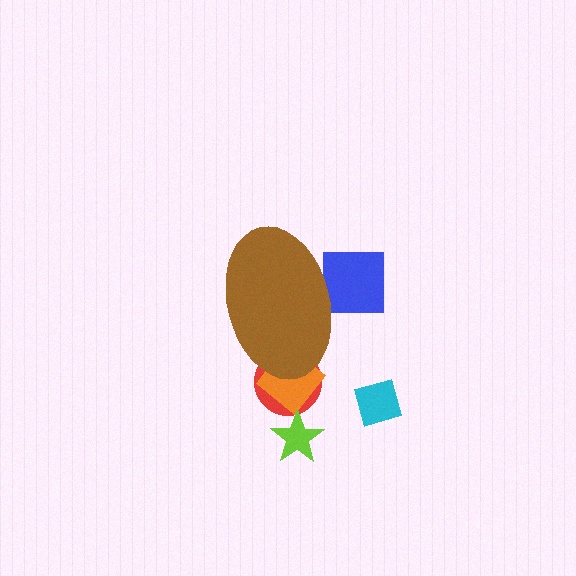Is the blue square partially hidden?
Yes, the blue square is partially hidden behind the brown ellipse.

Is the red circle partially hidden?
Yes, the red circle is partially hidden behind the brown ellipse.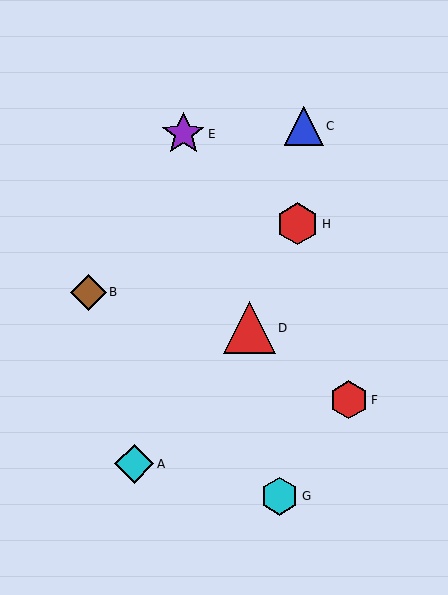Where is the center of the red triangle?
The center of the red triangle is at (250, 328).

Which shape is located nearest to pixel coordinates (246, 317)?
The red triangle (labeled D) at (250, 328) is nearest to that location.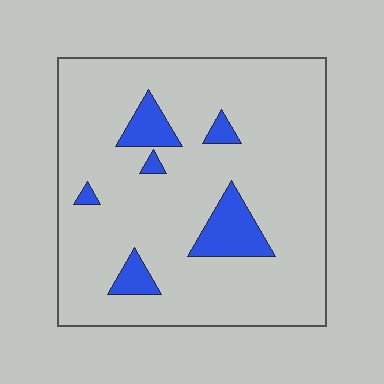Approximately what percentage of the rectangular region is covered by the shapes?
Approximately 10%.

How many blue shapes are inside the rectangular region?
6.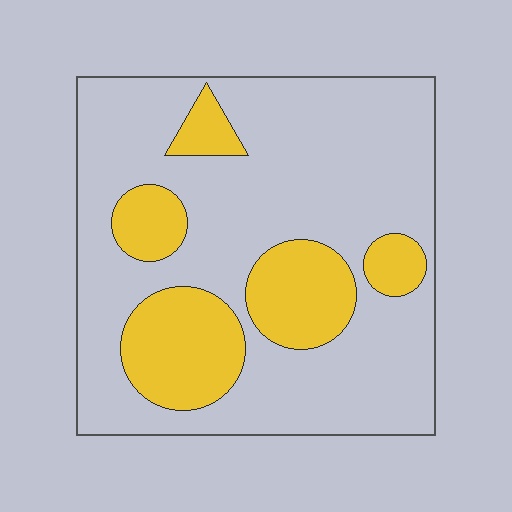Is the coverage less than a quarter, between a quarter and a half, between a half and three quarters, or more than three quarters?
Between a quarter and a half.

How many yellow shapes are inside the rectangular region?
5.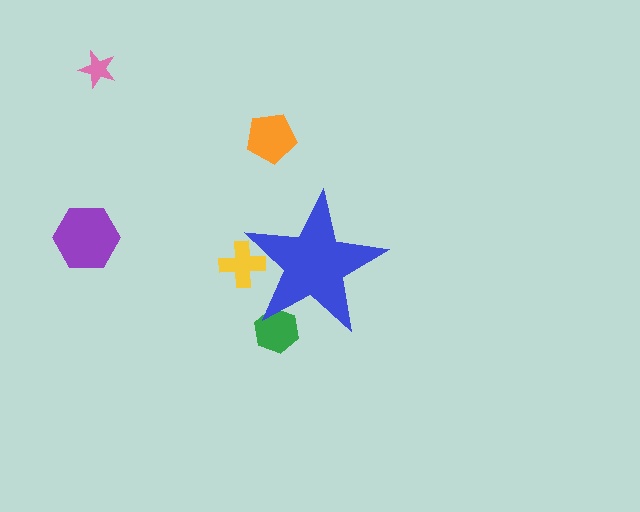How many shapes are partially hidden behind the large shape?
2 shapes are partially hidden.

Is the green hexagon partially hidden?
Yes, the green hexagon is partially hidden behind the blue star.